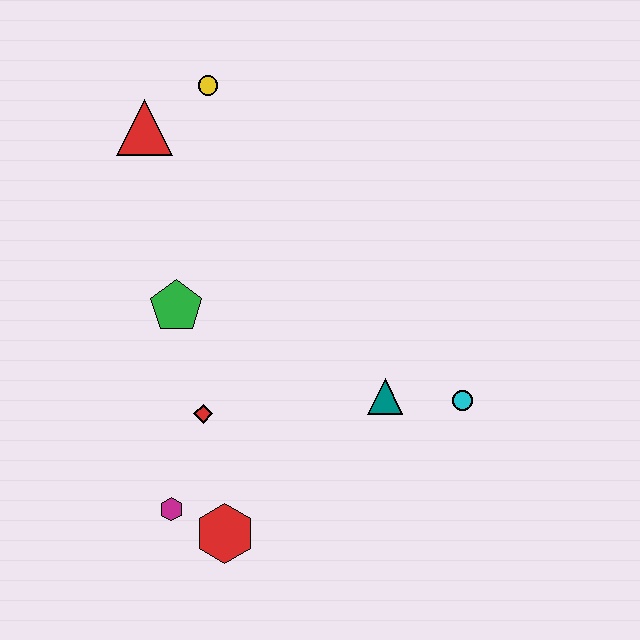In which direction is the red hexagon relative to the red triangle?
The red hexagon is below the red triangle.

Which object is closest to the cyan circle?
The teal triangle is closest to the cyan circle.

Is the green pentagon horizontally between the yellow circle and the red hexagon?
No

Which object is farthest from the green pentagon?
The cyan circle is farthest from the green pentagon.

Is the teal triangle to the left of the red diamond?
No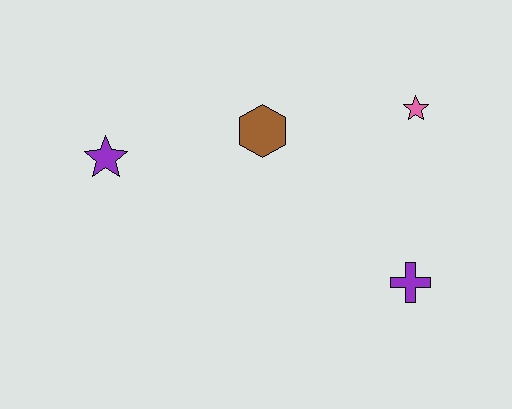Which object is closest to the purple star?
The brown hexagon is closest to the purple star.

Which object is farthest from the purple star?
The purple cross is farthest from the purple star.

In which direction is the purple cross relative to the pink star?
The purple cross is below the pink star.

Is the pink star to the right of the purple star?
Yes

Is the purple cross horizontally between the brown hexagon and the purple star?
No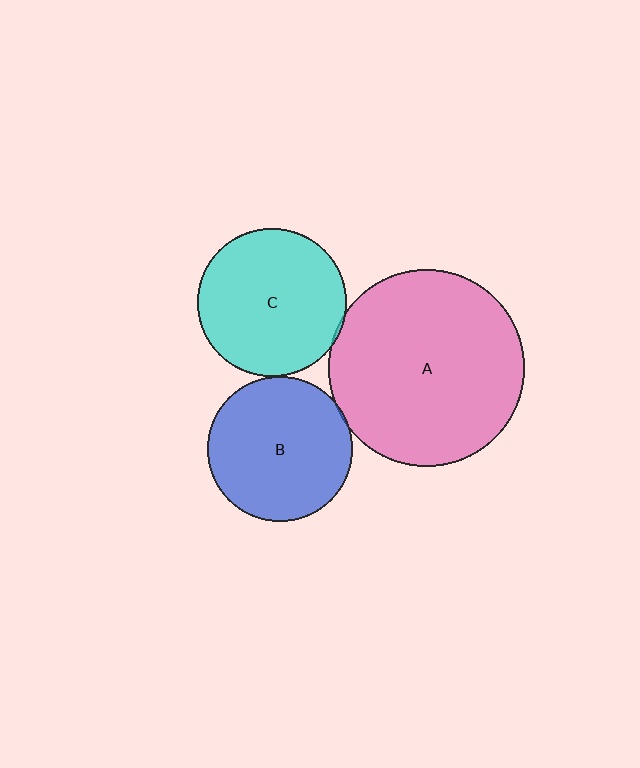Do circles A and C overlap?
Yes.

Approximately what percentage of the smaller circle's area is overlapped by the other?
Approximately 5%.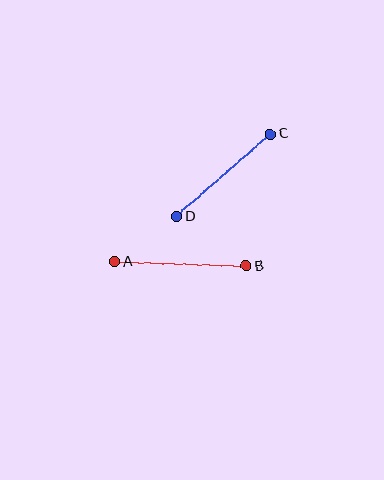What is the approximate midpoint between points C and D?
The midpoint is at approximately (223, 175) pixels.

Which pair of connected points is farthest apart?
Points A and B are farthest apart.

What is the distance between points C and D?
The distance is approximately 125 pixels.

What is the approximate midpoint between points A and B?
The midpoint is at approximately (180, 264) pixels.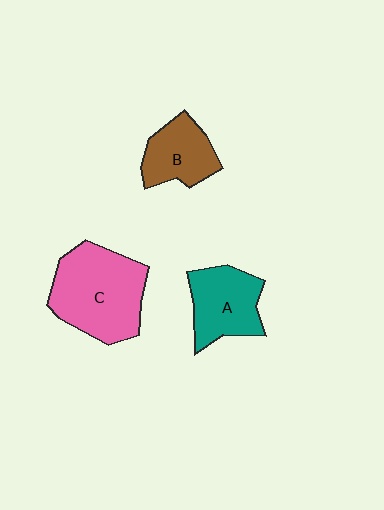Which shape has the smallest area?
Shape B (brown).